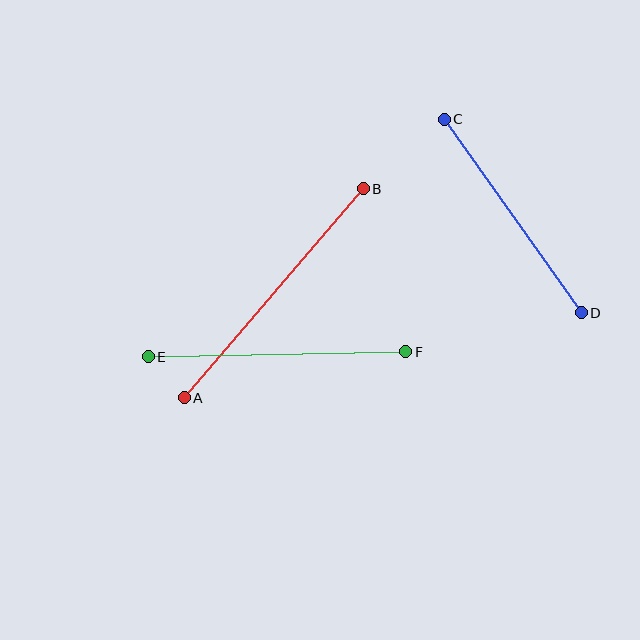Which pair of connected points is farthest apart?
Points A and B are farthest apart.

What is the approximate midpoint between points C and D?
The midpoint is at approximately (513, 216) pixels.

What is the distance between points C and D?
The distance is approximately 237 pixels.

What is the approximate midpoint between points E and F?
The midpoint is at approximately (277, 354) pixels.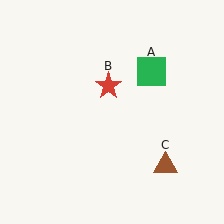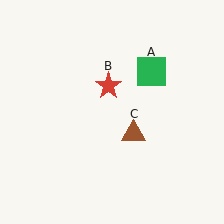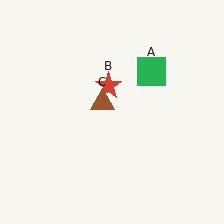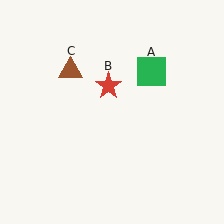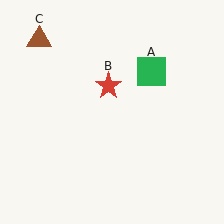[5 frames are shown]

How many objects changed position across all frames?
1 object changed position: brown triangle (object C).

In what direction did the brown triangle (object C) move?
The brown triangle (object C) moved up and to the left.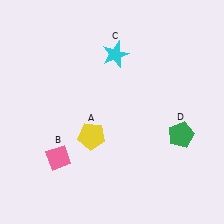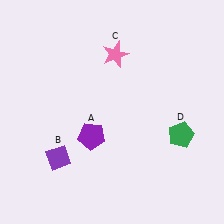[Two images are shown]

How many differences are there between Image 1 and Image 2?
There are 3 differences between the two images.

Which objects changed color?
A changed from yellow to purple. B changed from pink to purple. C changed from cyan to pink.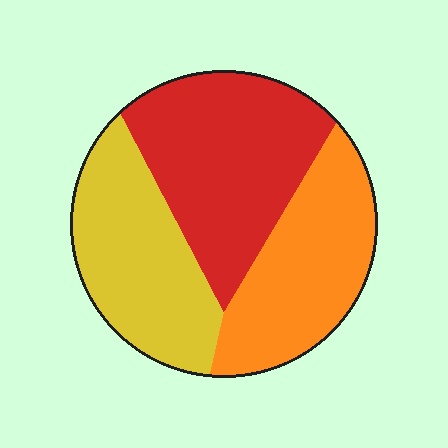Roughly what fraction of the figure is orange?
Orange takes up about one third (1/3) of the figure.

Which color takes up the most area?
Red, at roughly 40%.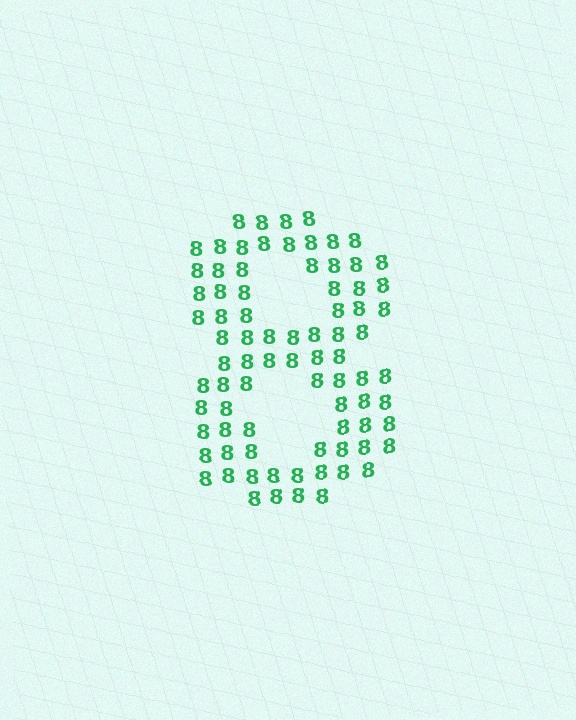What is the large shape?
The large shape is the digit 8.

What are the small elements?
The small elements are digit 8's.